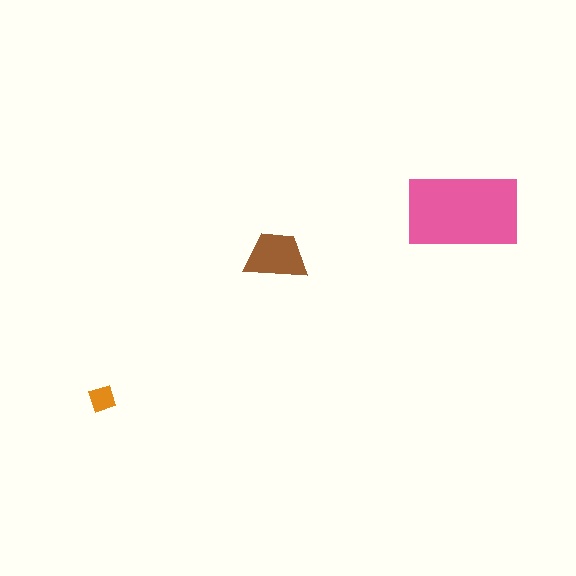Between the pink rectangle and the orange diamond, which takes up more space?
The pink rectangle.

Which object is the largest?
The pink rectangle.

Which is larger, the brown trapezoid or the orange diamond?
The brown trapezoid.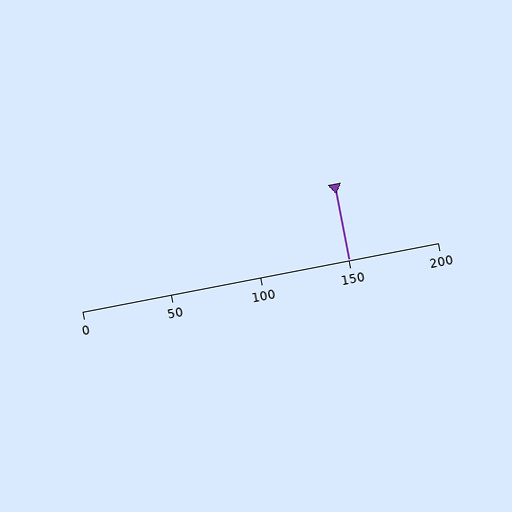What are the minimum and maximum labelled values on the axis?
The axis runs from 0 to 200.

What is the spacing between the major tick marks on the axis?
The major ticks are spaced 50 apart.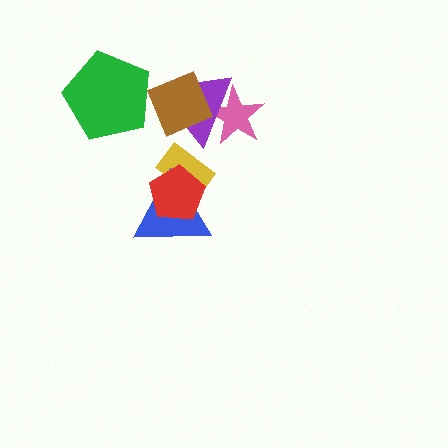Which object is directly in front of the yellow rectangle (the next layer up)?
The blue triangle is directly in front of the yellow rectangle.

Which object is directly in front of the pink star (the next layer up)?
The purple triangle is directly in front of the pink star.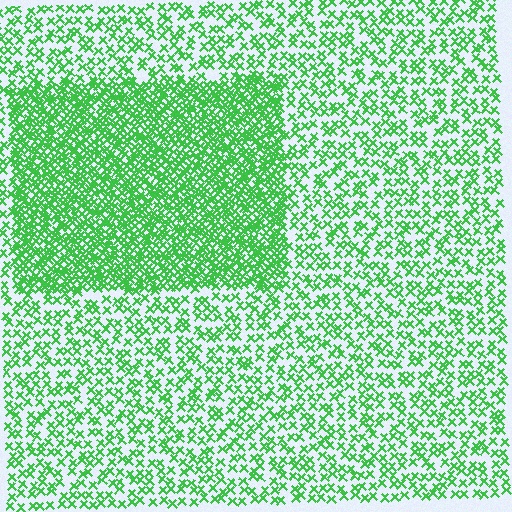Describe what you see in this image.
The image contains small green elements arranged at two different densities. A rectangle-shaped region is visible where the elements are more densely packed than the surrounding area.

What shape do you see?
I see a rectangle.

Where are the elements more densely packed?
The elements are more densely packed inside the rectangle boundary.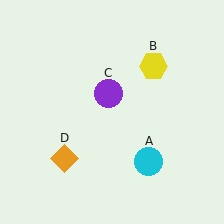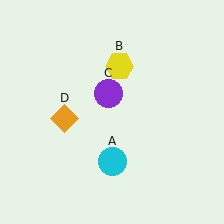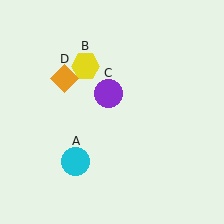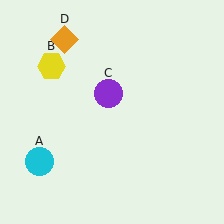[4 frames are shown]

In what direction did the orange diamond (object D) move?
The orange diamond (object D) moved up.